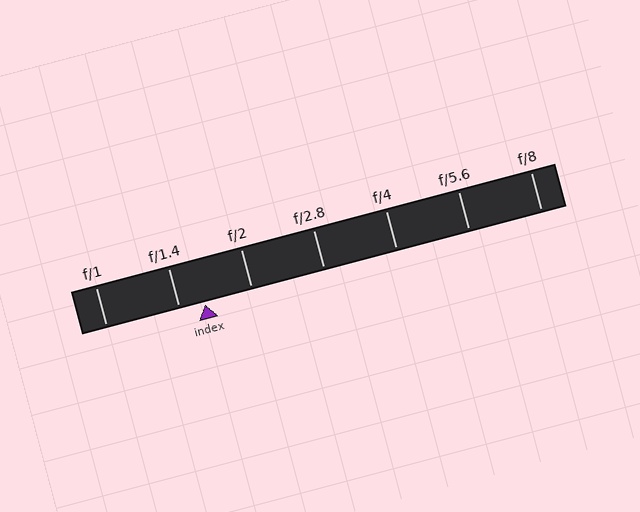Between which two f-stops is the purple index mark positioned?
The index mark is between f/1.4 and f/2.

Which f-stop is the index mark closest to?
The index mark is closest to f/1.4.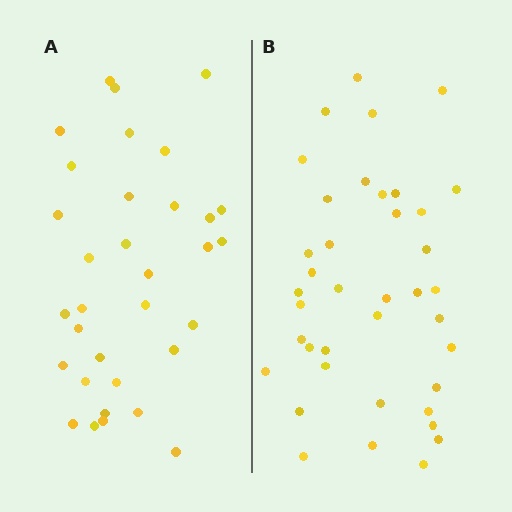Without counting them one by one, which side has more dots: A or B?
Region B (the right region) has more dots.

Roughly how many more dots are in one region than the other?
Region B has about 6 more dots than region A.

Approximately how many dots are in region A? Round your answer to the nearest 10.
About 30 dots. (The exact count is 33, which rounds to 30.)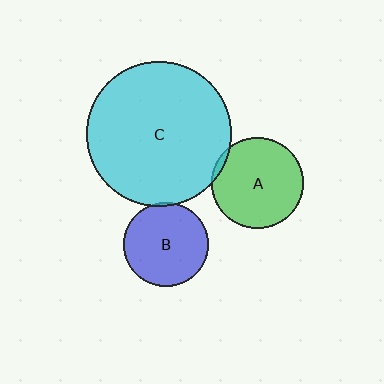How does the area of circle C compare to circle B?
Approximately 2.9 times.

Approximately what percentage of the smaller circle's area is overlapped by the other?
Approximately 5%.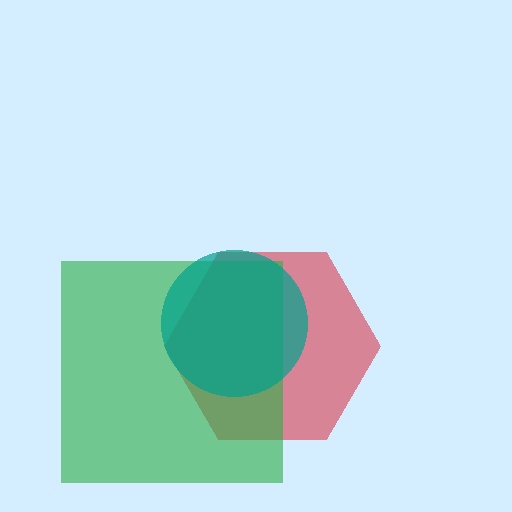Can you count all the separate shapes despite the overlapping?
Yes, there are 3 separate shapes.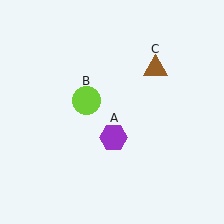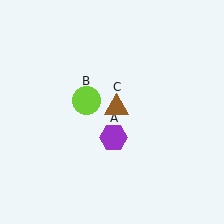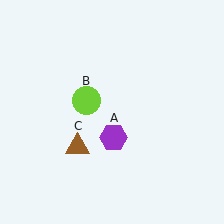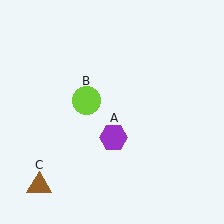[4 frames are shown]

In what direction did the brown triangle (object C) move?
The brown triangle (object C) moved down and to the left.